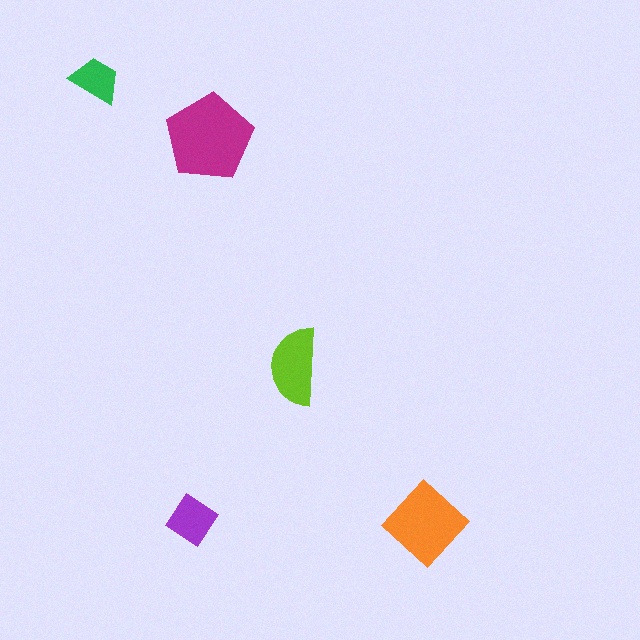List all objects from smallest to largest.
The green trapezoid, the purple diamond, the lime semicircle, the orange diamond, the magenta pentagon.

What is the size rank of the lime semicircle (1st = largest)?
3rd.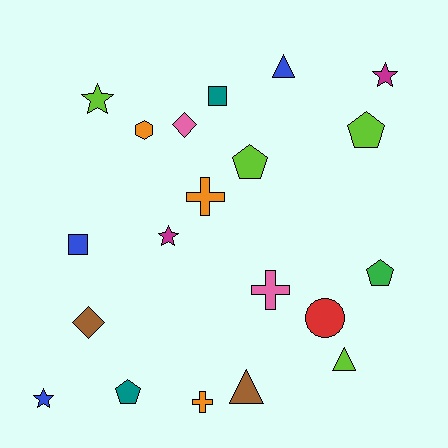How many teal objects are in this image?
There are 2 teal objects.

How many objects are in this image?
There are 20 objects.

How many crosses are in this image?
There are 3 crosses.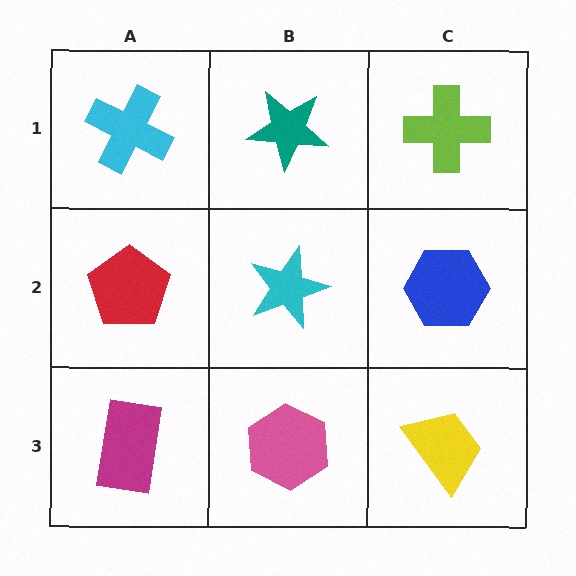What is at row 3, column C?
A yellow trapezoid.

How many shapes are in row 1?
3 shapes.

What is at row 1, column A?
A cyan cross.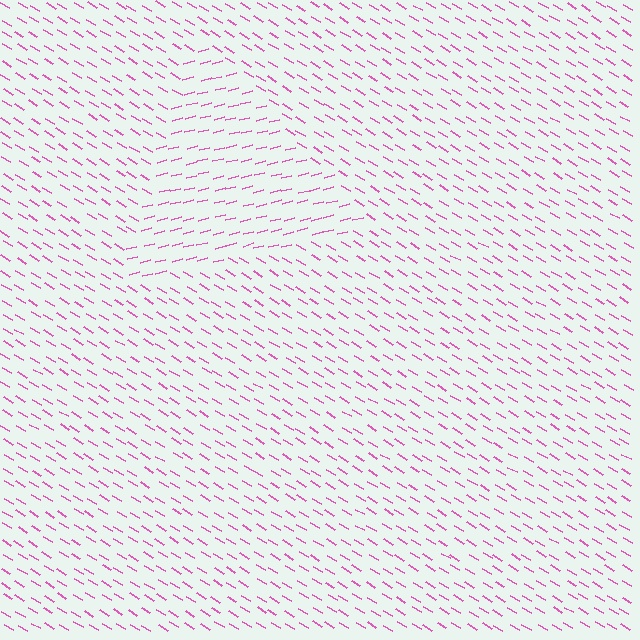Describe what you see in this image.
The image is filled with small pink line segments. A triangle region in the image has lines oriented differently from the surrounding lines, creating a visible texture boundary.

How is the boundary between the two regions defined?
The boundary is defined purely by a change in line orientation (approximately 45 degrees difference). All lines are the same color and thickness.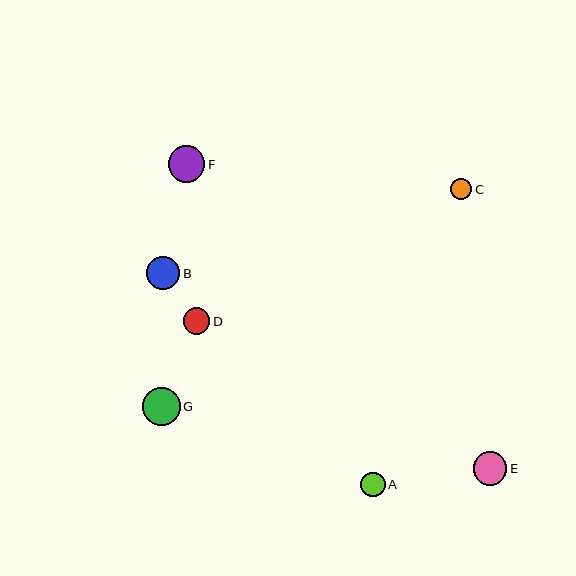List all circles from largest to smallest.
From largest to smallest: G, F, E, B, D, A, C.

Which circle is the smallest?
Circle C is the smallest with a size of approximately 21 pixels.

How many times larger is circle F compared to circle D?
Circle F is approximately 1.4 times the size of circle D.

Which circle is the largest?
Circle G is the largest with a size of approximately 37 pixels.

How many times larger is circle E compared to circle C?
Circle E is approximately 1.6 times the size of circle C.